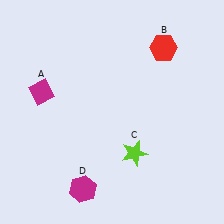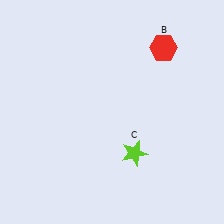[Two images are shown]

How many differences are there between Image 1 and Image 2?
There are 2 differences between the two images.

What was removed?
The magenta hexagon (D), the magenta diamond (A) were removed in Image 2.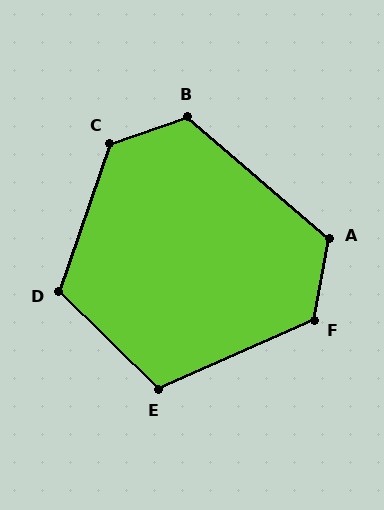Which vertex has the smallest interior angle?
E, at approximately 112 degrees.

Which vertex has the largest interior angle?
C, at approximately 128 degrees.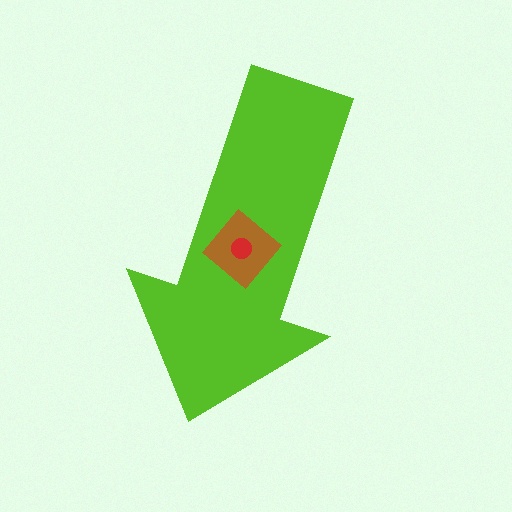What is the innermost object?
The red circle.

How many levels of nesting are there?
3.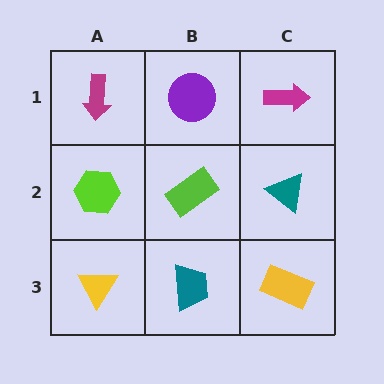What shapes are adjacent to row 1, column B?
A lime rectangle (row 2, column B), a magenta arrow (row 1, column A), a magenta arrow (row 1, column C).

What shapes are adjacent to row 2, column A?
A magenta arrow (row 1, column A), a yellow triangle (row 3, column A), a lime rectangle (row 2, column B).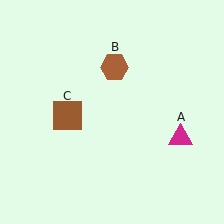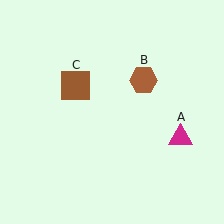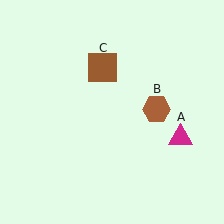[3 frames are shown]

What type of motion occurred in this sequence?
The brown hexagon (object B), brown square (object C) rotated clockwise around the center of the scene.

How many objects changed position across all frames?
2 objects changed position: brown hexagon (object B), brown square (object C).